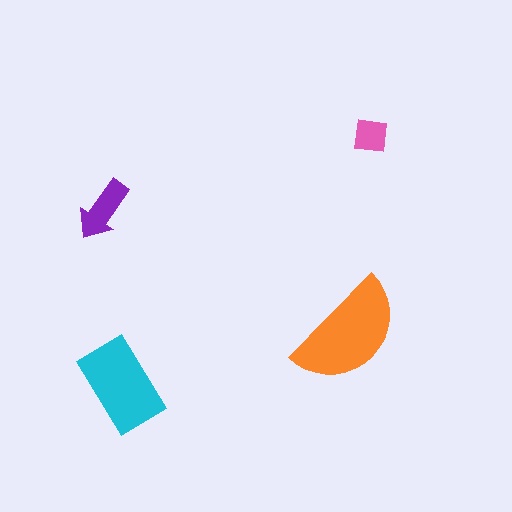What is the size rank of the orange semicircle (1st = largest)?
1st.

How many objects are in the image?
There are 4 objects in the image.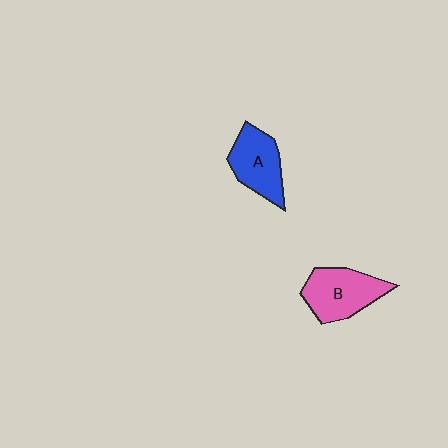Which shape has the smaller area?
Shape A (blue).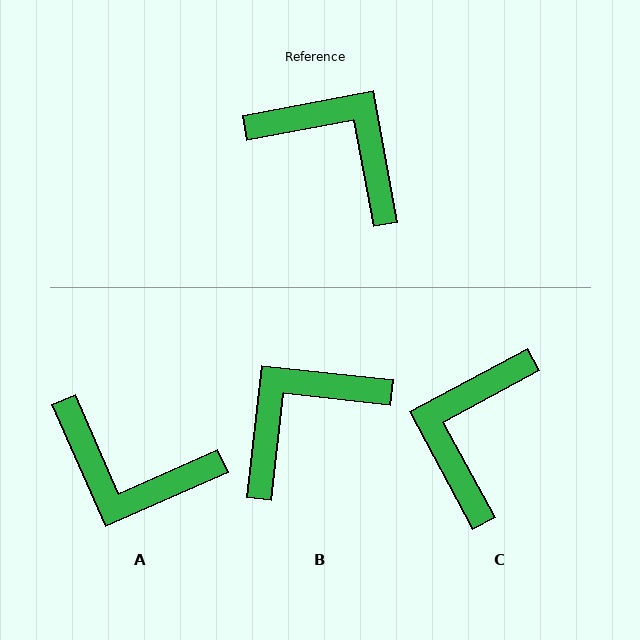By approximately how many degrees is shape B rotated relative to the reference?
Approximately 73 degrees counter-clockwise.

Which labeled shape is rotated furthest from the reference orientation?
A, about 167 degrees away.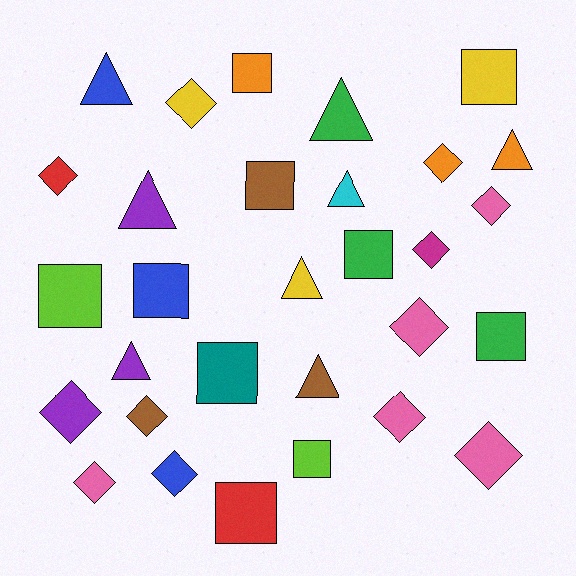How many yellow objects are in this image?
There are 3 yellow objects.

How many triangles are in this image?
There are 8 triangles.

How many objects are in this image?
There are 30 objects.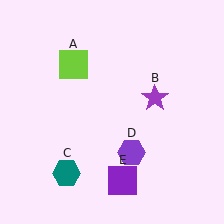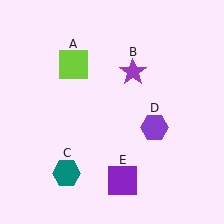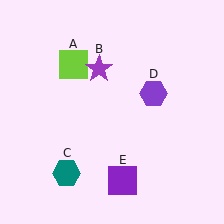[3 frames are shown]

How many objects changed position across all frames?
2 objects changed position: purple star (object B), purple hexagon (object D).